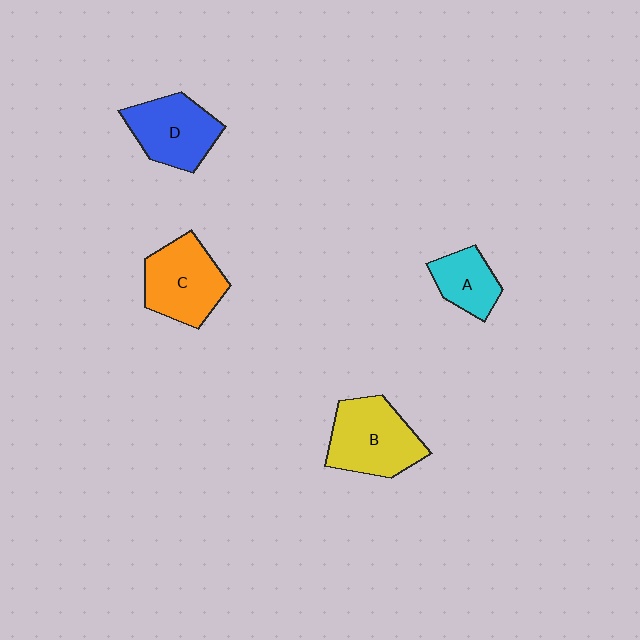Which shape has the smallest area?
Shape A (cyan).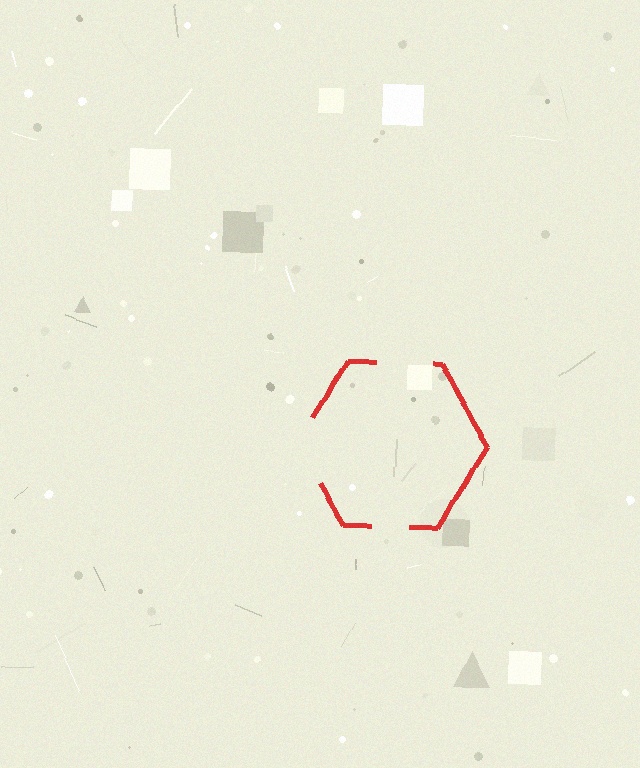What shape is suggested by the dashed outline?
The dashed outline suggests a hexagon.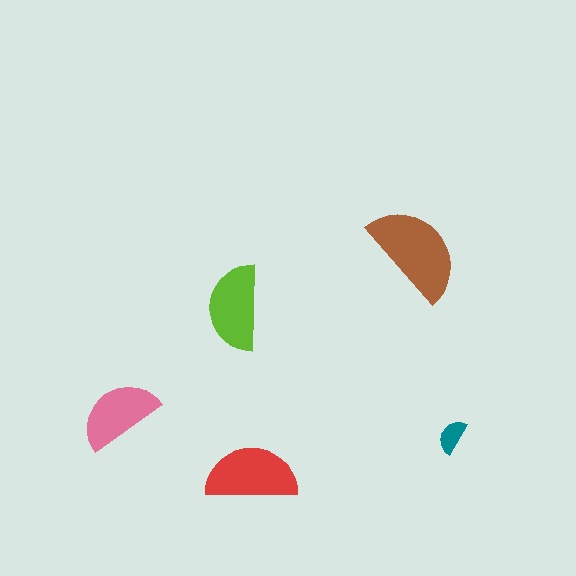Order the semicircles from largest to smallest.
the brown one, the red one, the lime one, the pink one, the teal one.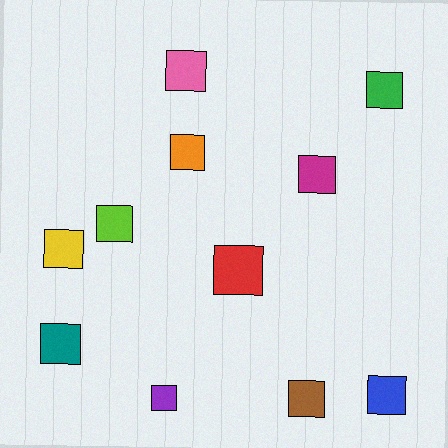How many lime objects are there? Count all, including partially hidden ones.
There is 1 lime object.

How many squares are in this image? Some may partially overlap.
There are 11 squares.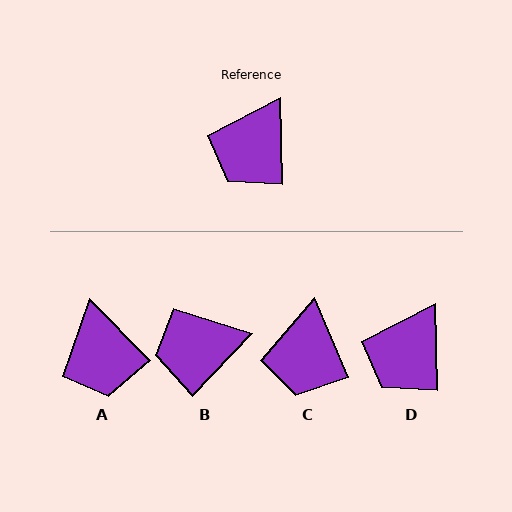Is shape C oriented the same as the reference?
No, it is off by about 22 degrees.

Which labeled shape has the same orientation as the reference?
D.